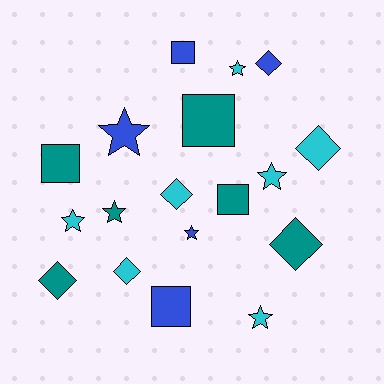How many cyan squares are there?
There are no cyan squares.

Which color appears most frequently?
Cyan, with 7 objects.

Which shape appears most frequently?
Star, with 7 objects.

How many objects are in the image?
There are 18 objects.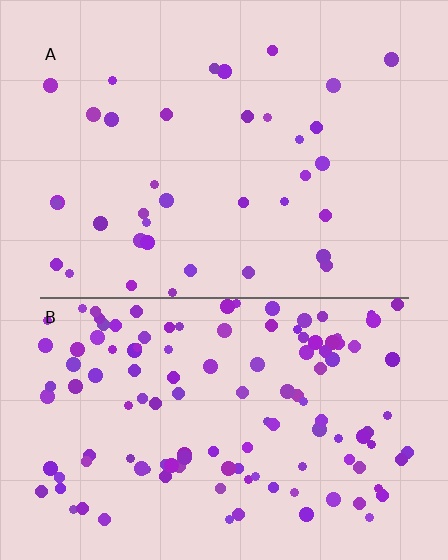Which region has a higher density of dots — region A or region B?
B (the bottom).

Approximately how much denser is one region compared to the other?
Approximately 3.4× — region B over region A.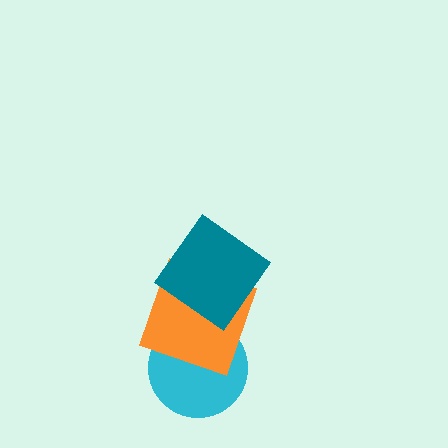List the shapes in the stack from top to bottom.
From top to bottom: the teal diamond, the orange square, the cyan circle.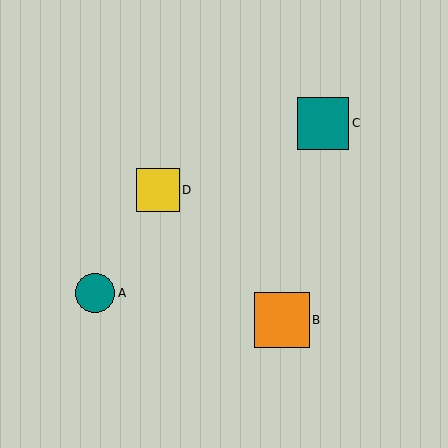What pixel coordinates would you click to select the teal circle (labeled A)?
Click at (95, 293) to select the teal circle A.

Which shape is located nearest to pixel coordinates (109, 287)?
The teal circle (labeled A) at (95, 293) is nearest to that location.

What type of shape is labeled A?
Shape A is a teal circle.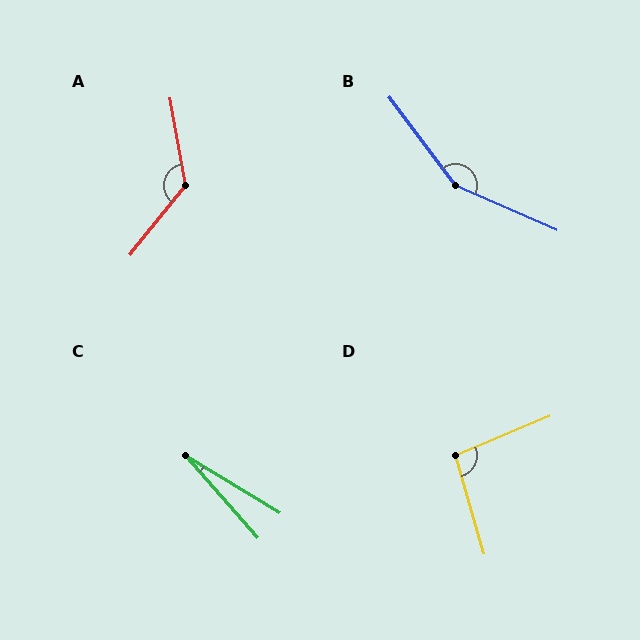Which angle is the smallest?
C, at approximately 18 degrees.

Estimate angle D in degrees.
Approximately 96 degrees.